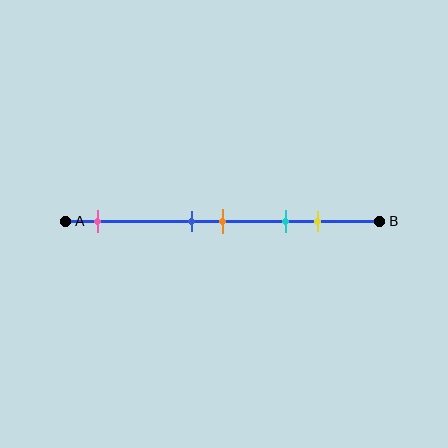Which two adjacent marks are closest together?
The blue and orange marks are the closest adjacent pair.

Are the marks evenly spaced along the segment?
No, the marks are not evenly spaced.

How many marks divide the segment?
There are 5 marks dividing the segment.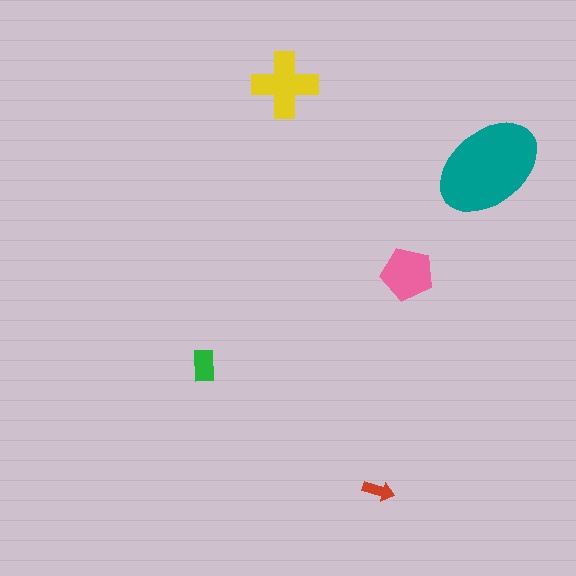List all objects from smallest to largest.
The red arrow, the green rectangle, the pink pentagon, the yellow cross, the teal ellipse.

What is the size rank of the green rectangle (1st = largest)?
4th.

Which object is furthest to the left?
The green rectangle is leftmost.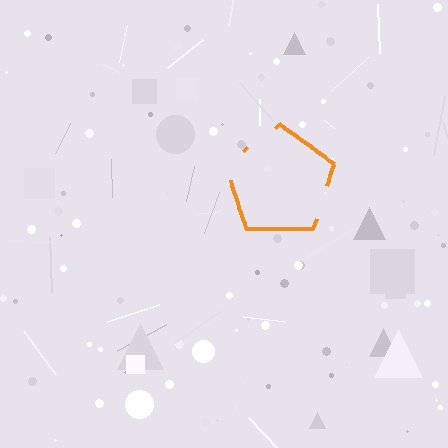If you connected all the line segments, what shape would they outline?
They would outline a pentagon.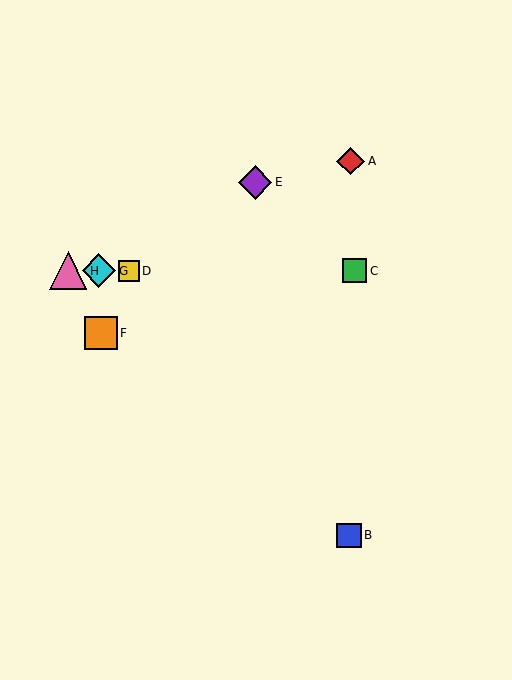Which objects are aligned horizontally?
Objects C, D, G, H are aligned horizontally.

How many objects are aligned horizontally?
4 objects (C, D, G, H) are aligned horizontally.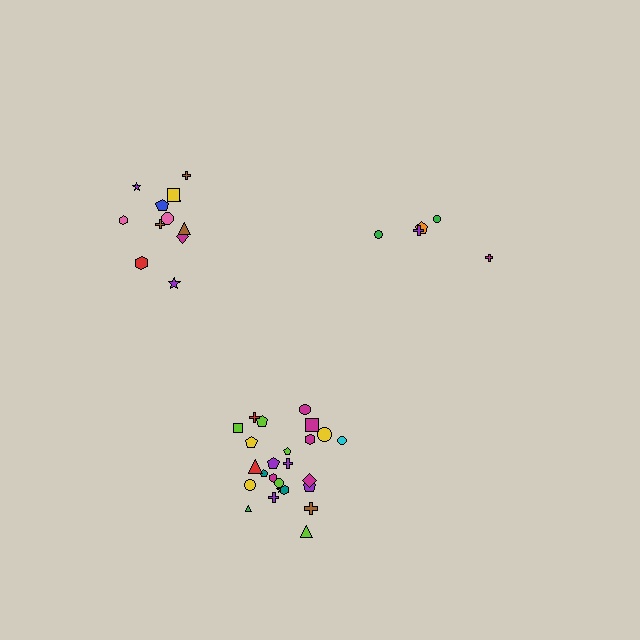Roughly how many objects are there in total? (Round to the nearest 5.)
Roughly 40 objects in total.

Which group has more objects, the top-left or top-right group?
The top-left group.